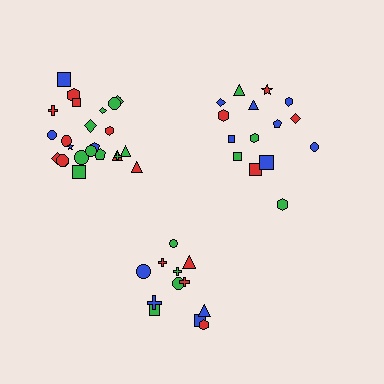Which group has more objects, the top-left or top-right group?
The top-left group.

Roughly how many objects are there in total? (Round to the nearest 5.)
Roughly 50 objects in total.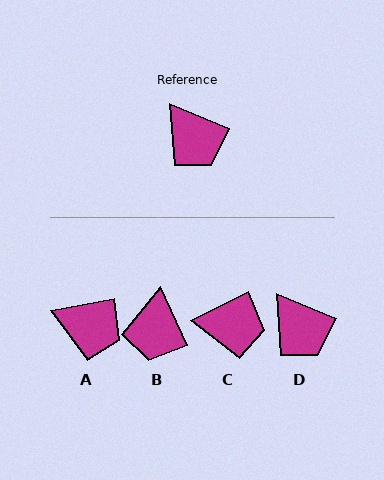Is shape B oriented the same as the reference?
No, it is off by about 43 degrees.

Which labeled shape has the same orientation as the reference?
D.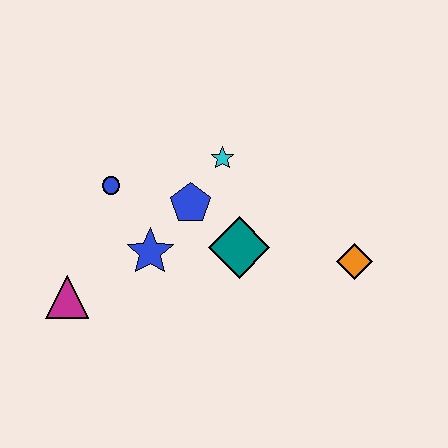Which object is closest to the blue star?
The blue pentagon is closest to the blue star.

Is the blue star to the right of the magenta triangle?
Yes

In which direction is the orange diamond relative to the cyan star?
The orange diamond is to the right of the cyan star.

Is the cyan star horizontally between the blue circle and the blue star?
No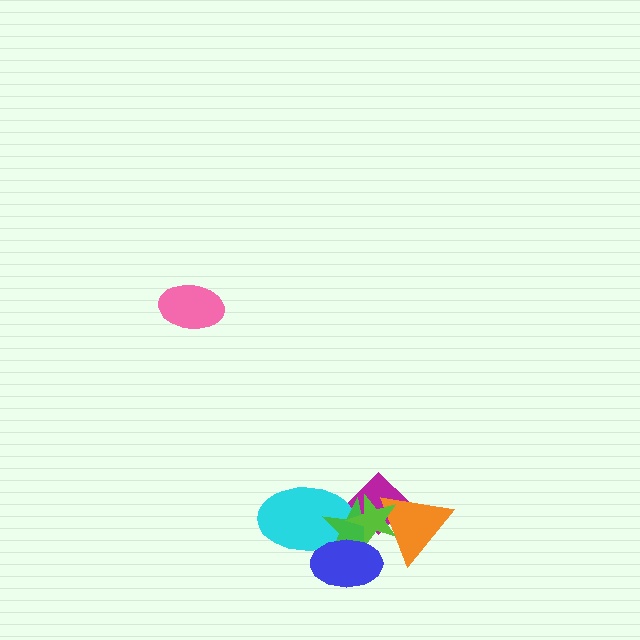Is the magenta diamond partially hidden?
Yes, it is partially covered by another shape.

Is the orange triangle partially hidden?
Yes, it is partially covered by another shape.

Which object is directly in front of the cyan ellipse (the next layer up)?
The green star is directly in front of the cyan ellipse.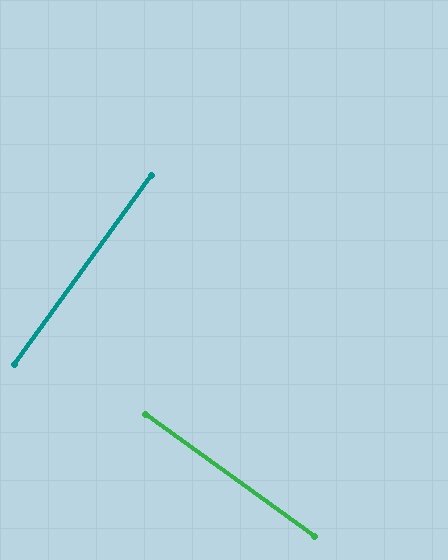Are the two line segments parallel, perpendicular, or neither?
Perpendicular — they meet at approximately 90°.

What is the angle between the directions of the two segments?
Approximately 90 degrees.